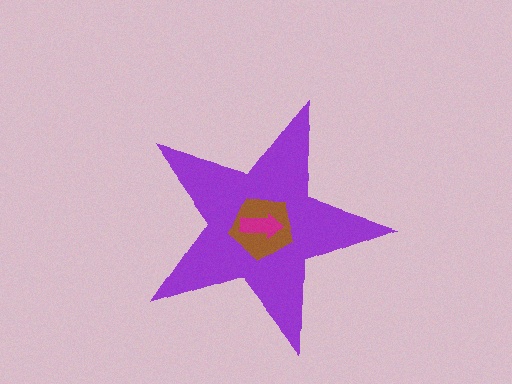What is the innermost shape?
The magenta arrow.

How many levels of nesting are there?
3.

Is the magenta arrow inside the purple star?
Yes.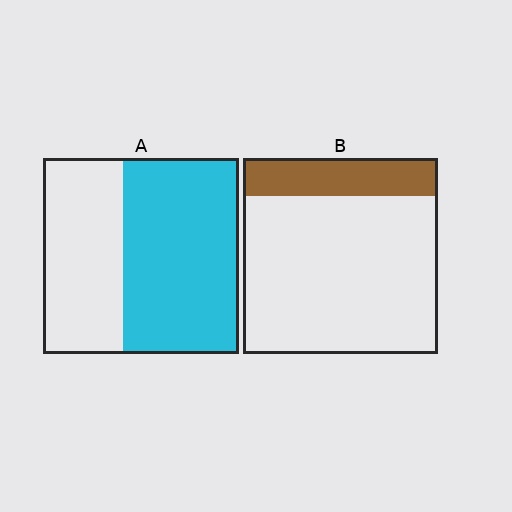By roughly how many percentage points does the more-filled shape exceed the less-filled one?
By roughly 40 percentage points (A over B).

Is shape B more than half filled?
No.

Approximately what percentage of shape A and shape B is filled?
A is approximately 60% and B is approximately 20%.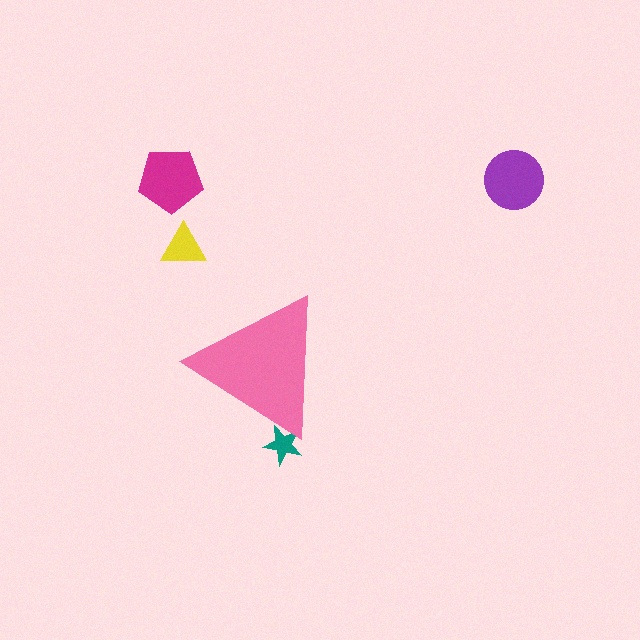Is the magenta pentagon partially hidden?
No, the magenta pentagon is fully visible.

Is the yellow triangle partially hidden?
No, the yellow triangle is fully visible.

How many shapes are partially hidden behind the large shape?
1 shape is partially hidden.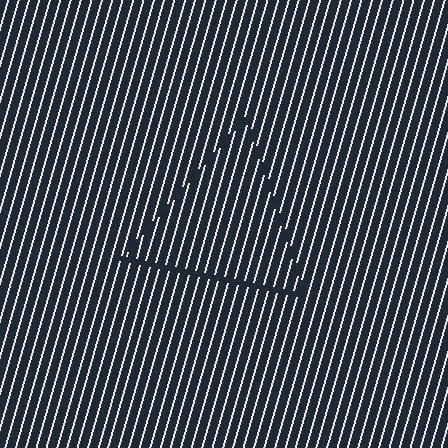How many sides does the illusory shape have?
3 sides — the line-ends trace a triangle.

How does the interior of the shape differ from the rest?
The interior of the shape contains the same grating, shifted by half a period — the contour is defined by the phase discontinuity where line-ends from the inner and outer gratings abut.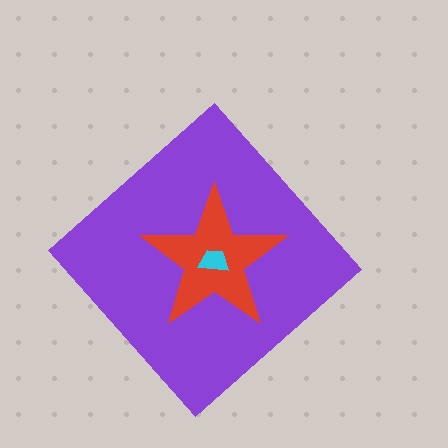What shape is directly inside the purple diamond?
The red star.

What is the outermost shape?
The purple diamond.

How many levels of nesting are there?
3.